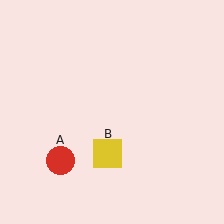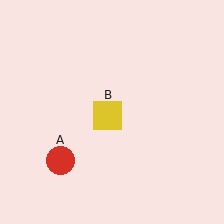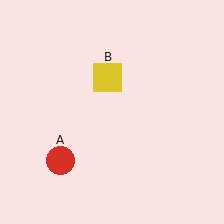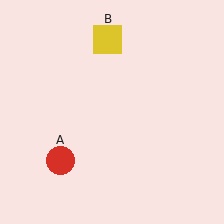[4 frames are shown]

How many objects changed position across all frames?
1 object changed position: yellow square (object B).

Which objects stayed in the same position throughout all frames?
Red circle (object A) remained stationary.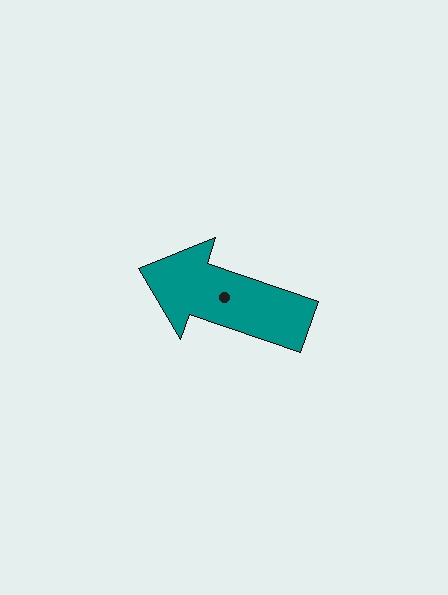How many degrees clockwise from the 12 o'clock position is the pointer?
Approximately 289 degrees.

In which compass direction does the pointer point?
West.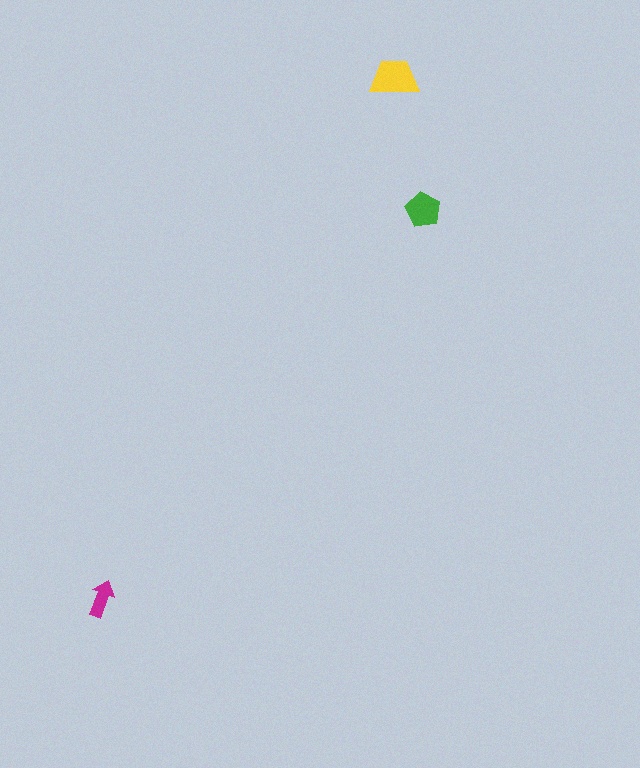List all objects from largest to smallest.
The yellow trapezoid, the green pentagon, the magenta arrow.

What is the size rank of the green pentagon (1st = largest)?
2nd.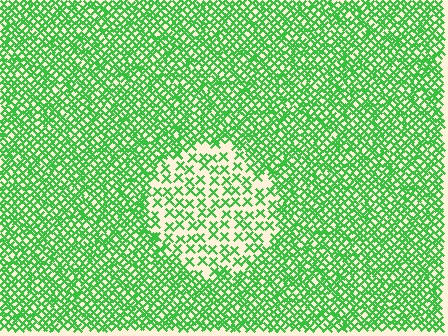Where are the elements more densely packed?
The elements are more densely packed outside the circle boundary.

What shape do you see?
I see a circle.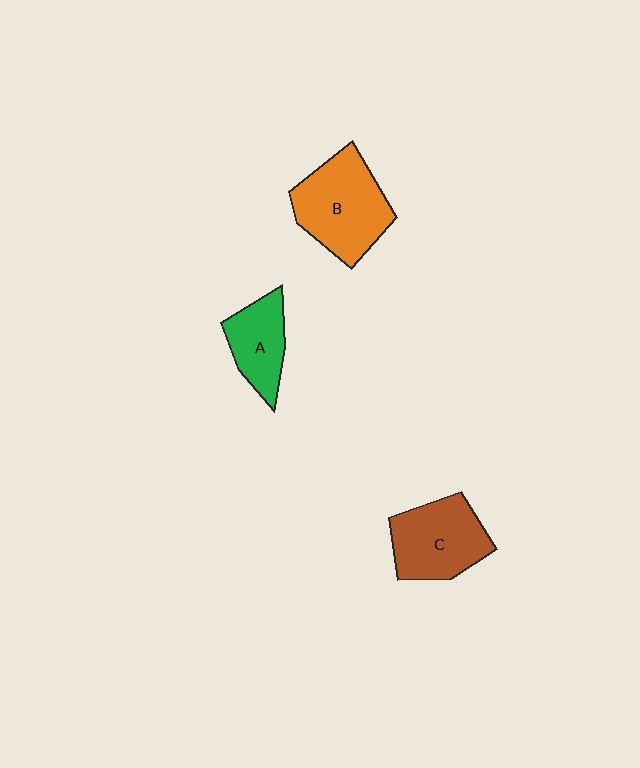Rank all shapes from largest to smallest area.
From largest to smallest: B (orange), C (brown), A (green).